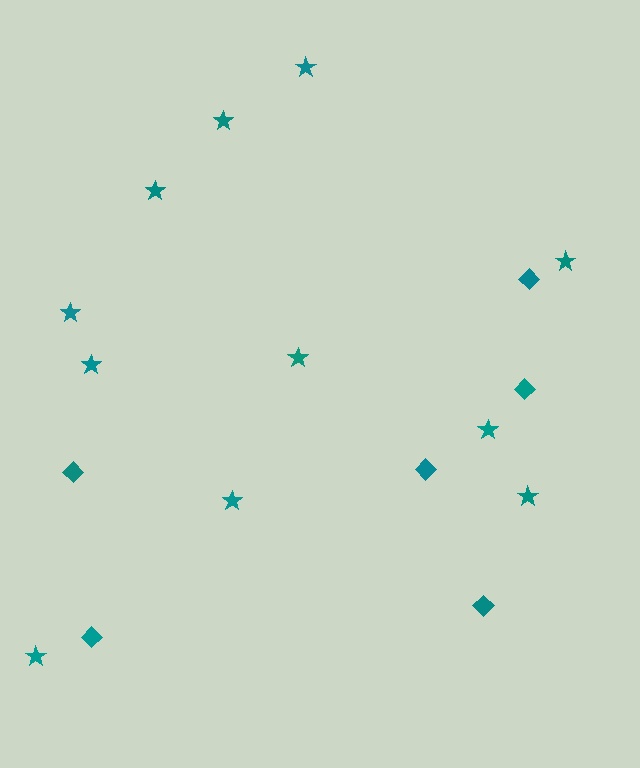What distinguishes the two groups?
There are 2 groups: one group of diamonds (6) and one group of stars (11).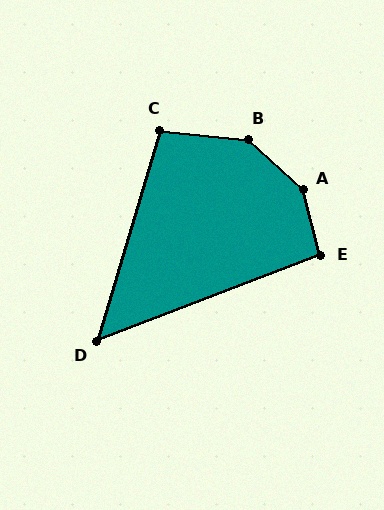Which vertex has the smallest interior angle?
D, at approximately 52 degrees.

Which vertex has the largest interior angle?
A, at approximately 148 degrees.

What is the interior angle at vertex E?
Approximately 96 degrees (obtuse).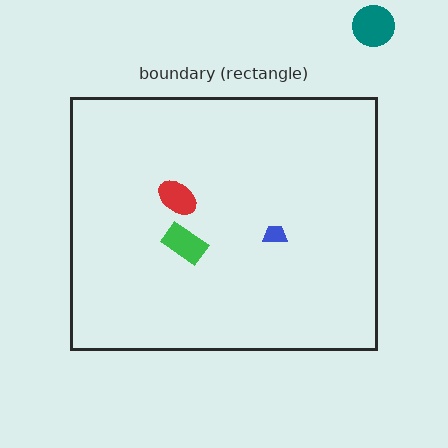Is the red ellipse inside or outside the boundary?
Inside.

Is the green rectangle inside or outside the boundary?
Inside.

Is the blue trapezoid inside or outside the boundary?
Inside.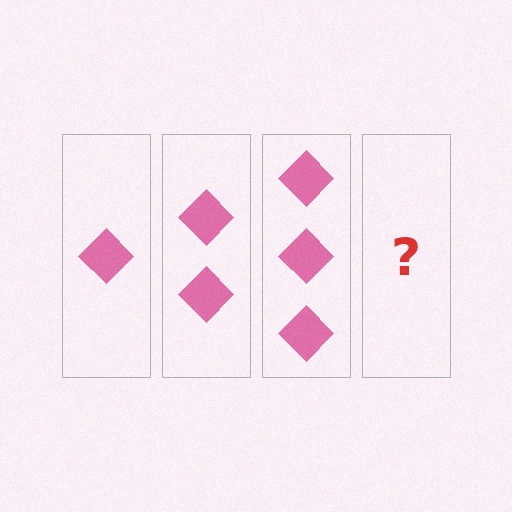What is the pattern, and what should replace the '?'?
The pattern is that each step adds one more diamond. The '?' should be 4 diamonds.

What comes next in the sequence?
The next element should be 4 diamonds.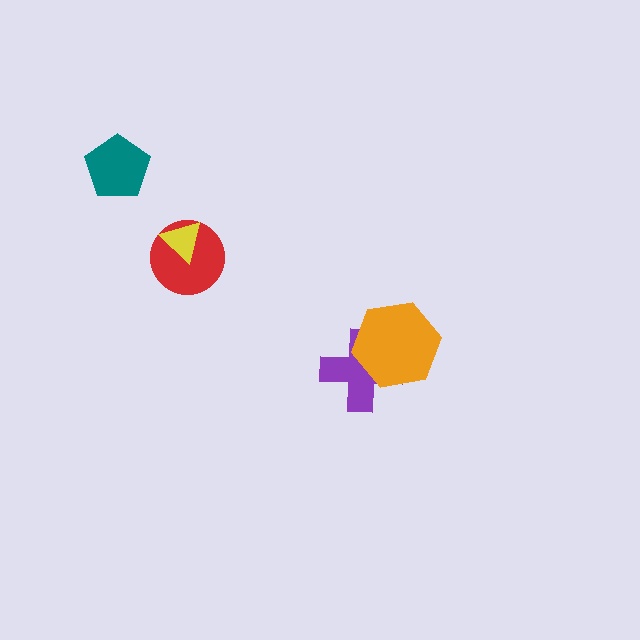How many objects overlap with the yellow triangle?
1 object overlaps with the yellow triangle.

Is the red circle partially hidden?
Yes, it is partially covered by another shape.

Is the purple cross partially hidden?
Yes, it is partially covered by another shape.